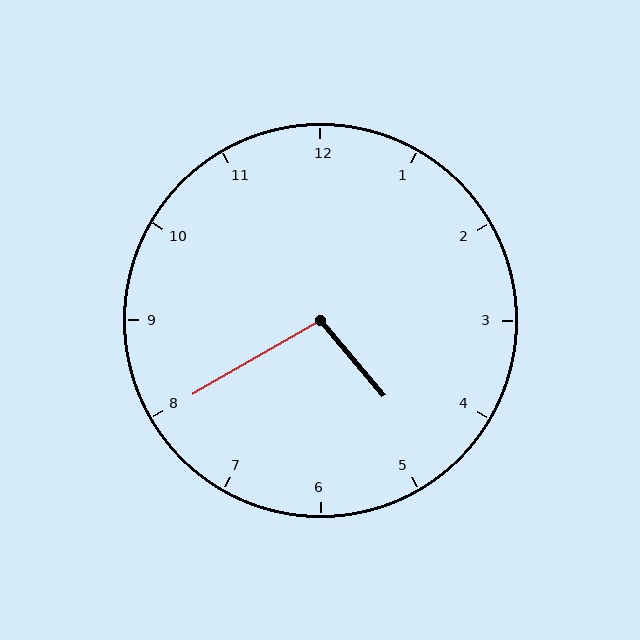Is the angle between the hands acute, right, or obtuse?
It is obtuse.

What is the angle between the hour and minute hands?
Approximately 100 degrees.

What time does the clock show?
4:40.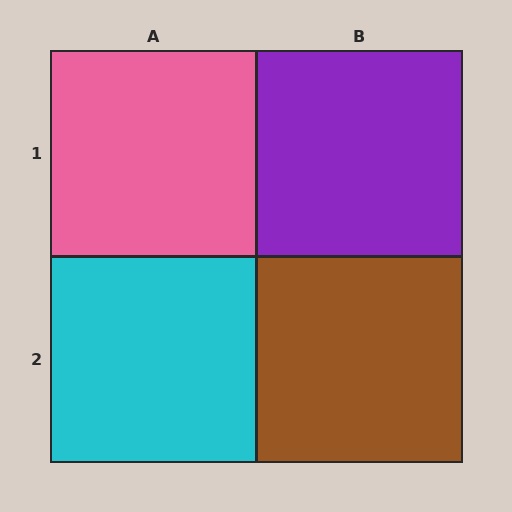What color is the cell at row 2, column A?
Cyan.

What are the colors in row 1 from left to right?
Pink, purple.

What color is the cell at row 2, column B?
Brown.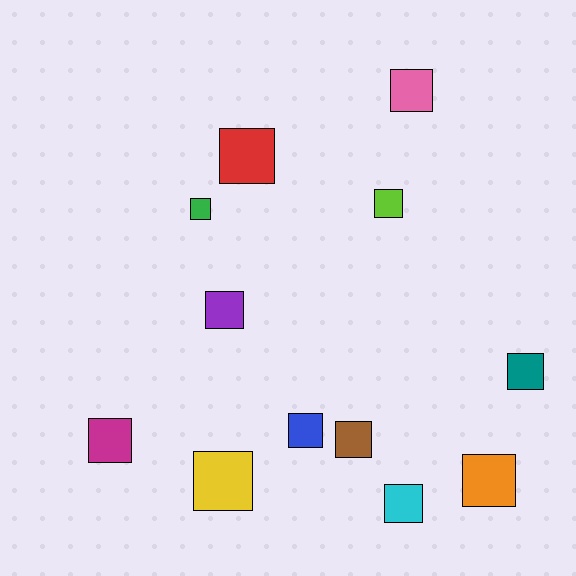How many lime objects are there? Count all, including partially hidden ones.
There is 1 lime object.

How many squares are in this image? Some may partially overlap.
There are 12 squares.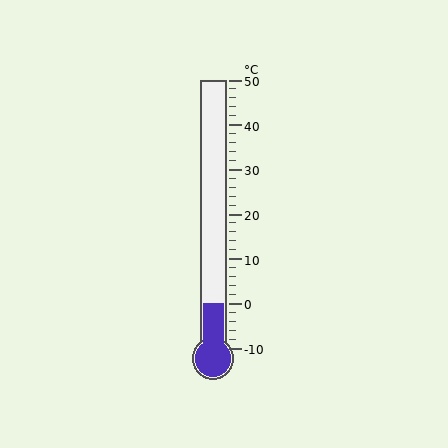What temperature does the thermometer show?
The thermometer shows approximately 0°C.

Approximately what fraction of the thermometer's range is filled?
The thermometer is filled to approximately 15% of its range.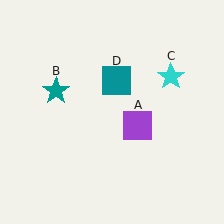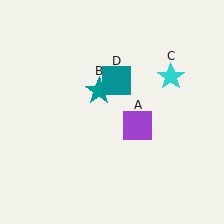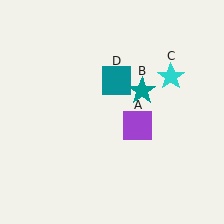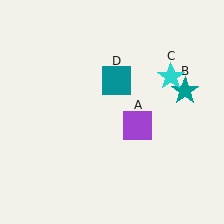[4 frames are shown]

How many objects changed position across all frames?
1 object changed position: teal star (object B).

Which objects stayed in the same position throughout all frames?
Purple square (object A) and cyan star (object C) and teal square (object D) remained stationary.